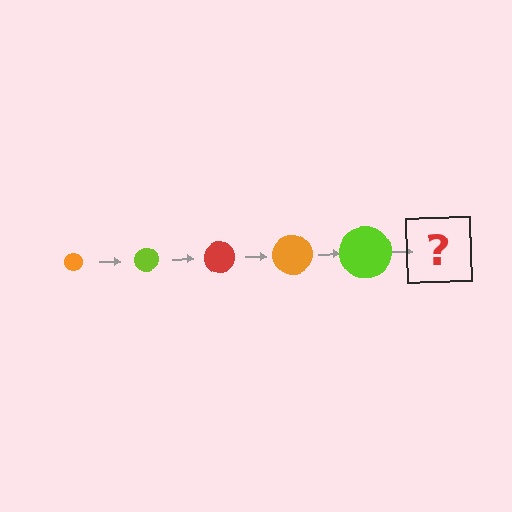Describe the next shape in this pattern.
It should be a red circle, larger than the previous one.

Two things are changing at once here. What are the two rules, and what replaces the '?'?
The two rules are that the circle grows larger each step and the color cycles through orange, lime, and red. The '?' should be a red circle, larger than the previous one.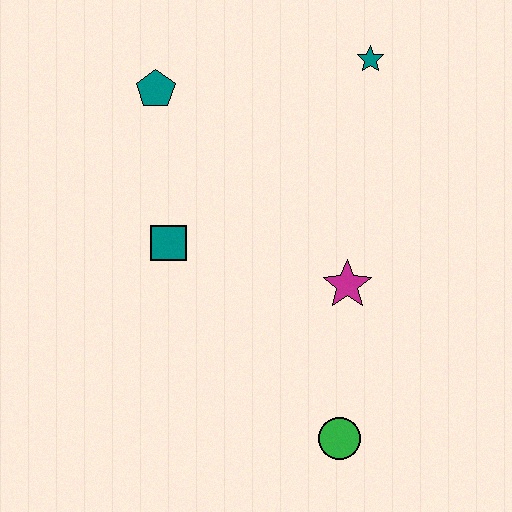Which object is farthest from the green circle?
The teal pentagon is farthest from the green circle.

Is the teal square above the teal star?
No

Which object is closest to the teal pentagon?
The teal square is closest to the teal pentagon.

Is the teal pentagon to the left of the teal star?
Yes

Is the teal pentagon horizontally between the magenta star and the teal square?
No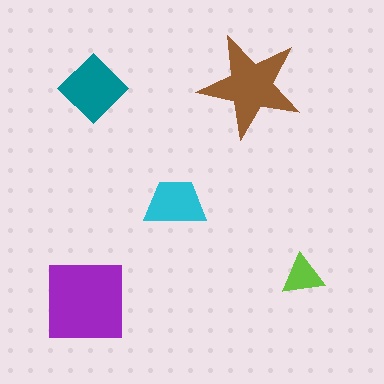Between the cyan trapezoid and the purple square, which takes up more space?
The purple square.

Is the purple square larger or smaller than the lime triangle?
Larger.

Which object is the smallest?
The lime triangle.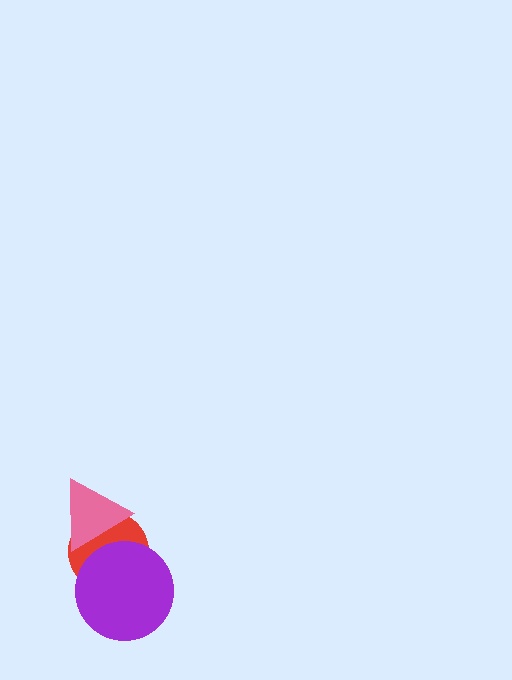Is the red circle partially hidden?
Yes, it is partially covered by another shape.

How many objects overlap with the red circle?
2 objects overlap with the red circle.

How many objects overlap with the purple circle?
1 object overlaps with the purple circle.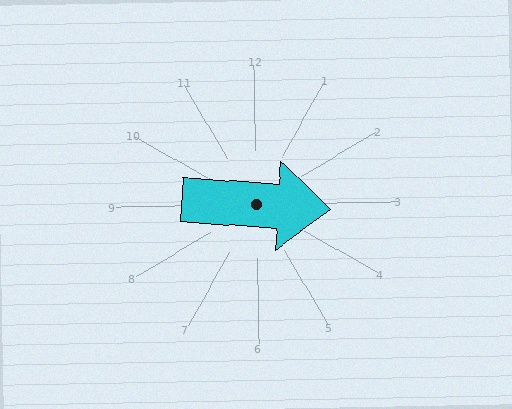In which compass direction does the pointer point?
East.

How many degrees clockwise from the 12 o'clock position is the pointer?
Approximately 95 degrees.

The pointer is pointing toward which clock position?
Roughly 3 o'clock.